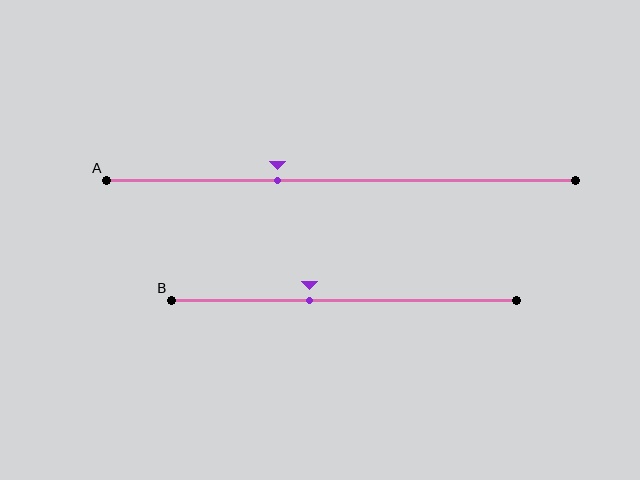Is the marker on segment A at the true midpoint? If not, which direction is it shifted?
No, the marker on segment A is shifted to the left by about 14% of the segment length.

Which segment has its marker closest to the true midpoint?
Segment B has its marker closest to the true midpoint.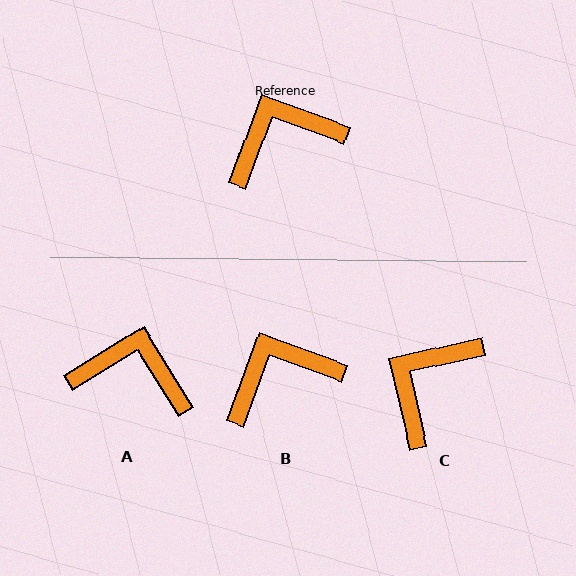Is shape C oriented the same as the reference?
No, it is off by about 33 degrees.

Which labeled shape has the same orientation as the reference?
B.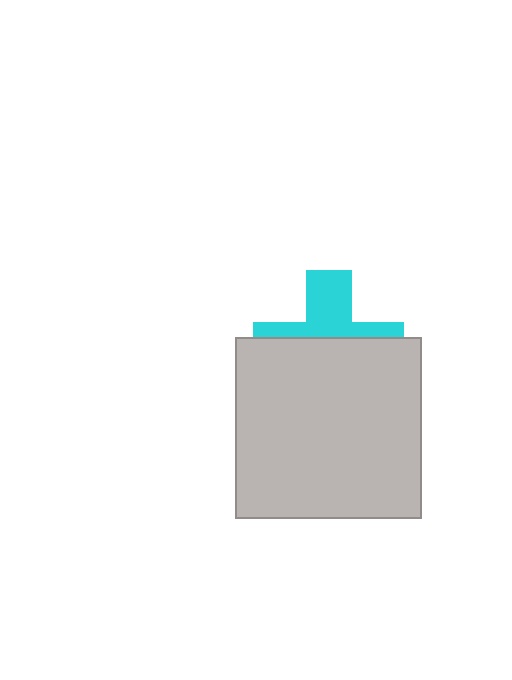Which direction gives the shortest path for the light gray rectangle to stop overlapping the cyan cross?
Moving down gives the shortest separation.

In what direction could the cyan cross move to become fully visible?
The cyan cross could move up. That would shift it out from behind the light gray rectangle entirely.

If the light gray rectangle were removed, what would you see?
You would see the complete cyan cross.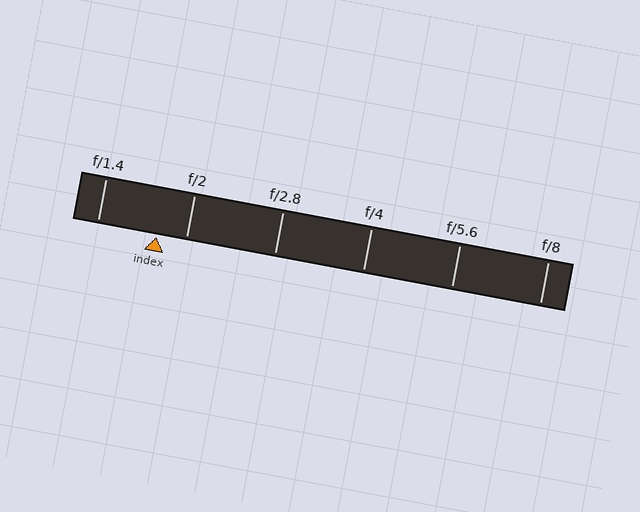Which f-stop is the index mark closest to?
The index mark is closest to f/2.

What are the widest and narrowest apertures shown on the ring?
The widest aperture shown is f/1.4 and the narrowest is f/8.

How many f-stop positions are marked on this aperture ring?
There are 6 f-stop positions marked.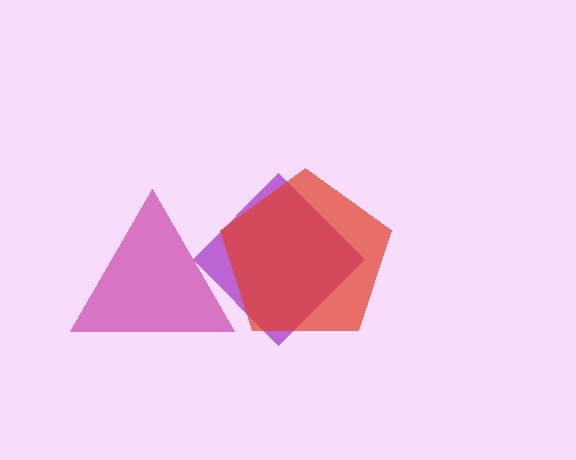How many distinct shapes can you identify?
There are 3 distinct shapes: a magenta triangle, a purple diamond, a red pentagon.